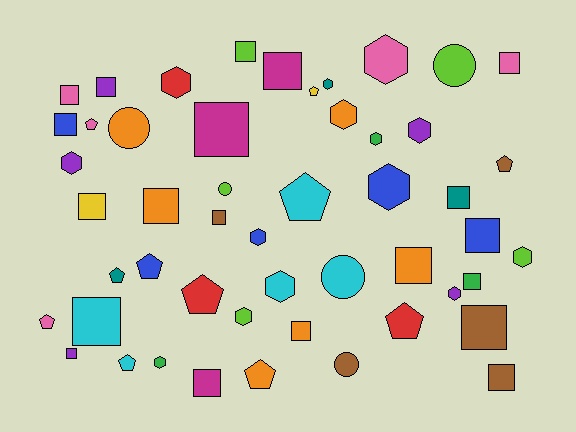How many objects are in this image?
There are 50 objects.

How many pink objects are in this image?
There are 5 pink objects.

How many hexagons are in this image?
There are 14 hexagons.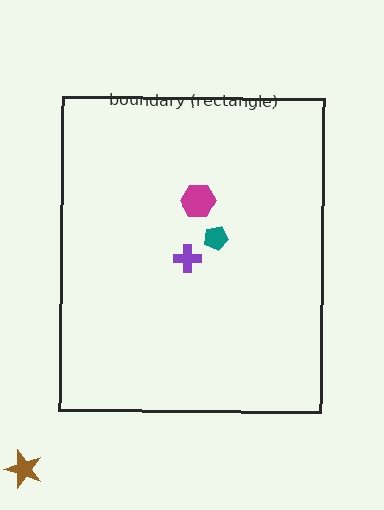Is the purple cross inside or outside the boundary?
Inside.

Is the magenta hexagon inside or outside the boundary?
Inside.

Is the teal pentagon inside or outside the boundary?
Inside.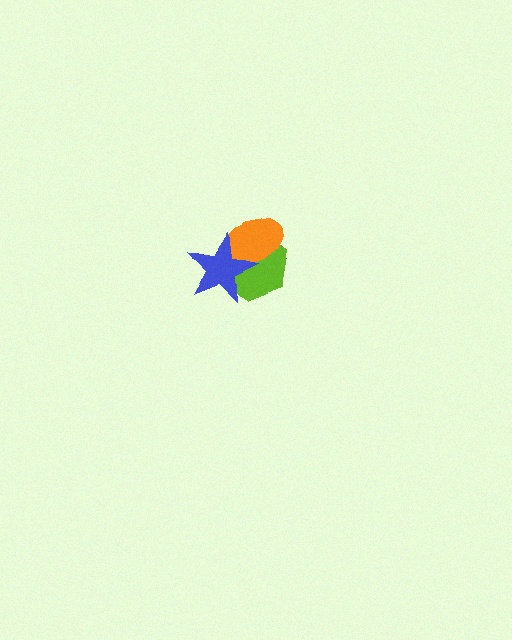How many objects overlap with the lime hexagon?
2 objects overlap with the lime hexagon.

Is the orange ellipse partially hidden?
Yes, it is partially covered by another shape.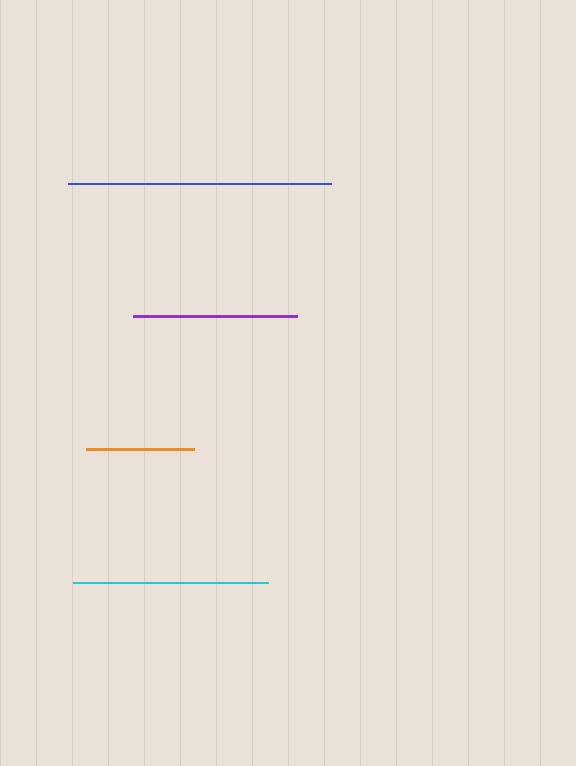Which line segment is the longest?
The blue line is the longest at approximately 263 pixels.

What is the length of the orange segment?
The orange segment is approximately 108 pixels long.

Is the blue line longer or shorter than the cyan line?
The blue line is longer than the cyan line.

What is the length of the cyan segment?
The cyan segment is approximately 194 pixels long.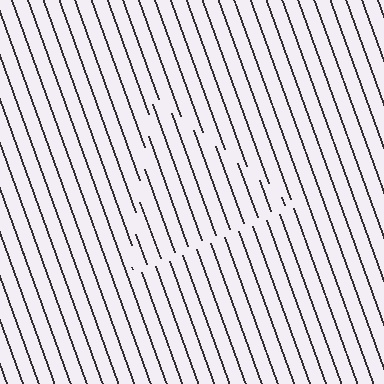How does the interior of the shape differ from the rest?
The interior of the shape contains the same grating, shifted by half a period — the contour is defined by the phase discontinuity where line-ends from the inner and outer gratings abut.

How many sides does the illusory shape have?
3 sides — the line-ends trace a triangle.